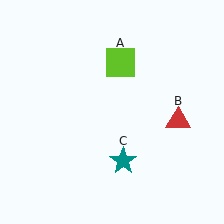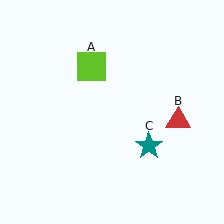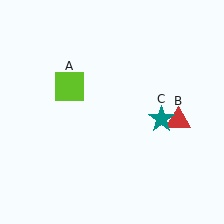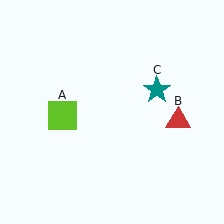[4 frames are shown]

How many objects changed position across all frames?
2 objects changed position: lime square (object A), teal star (object C).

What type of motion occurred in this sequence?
The lime square (object A), teal star (object C) rotated counterclockwise around the center of the scene.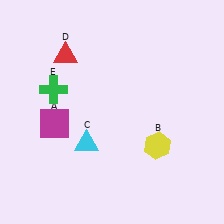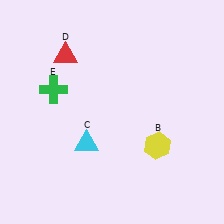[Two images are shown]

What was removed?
The magenta square (A) was removed in Image 2.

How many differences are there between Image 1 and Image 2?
There is 1 difference between the two images.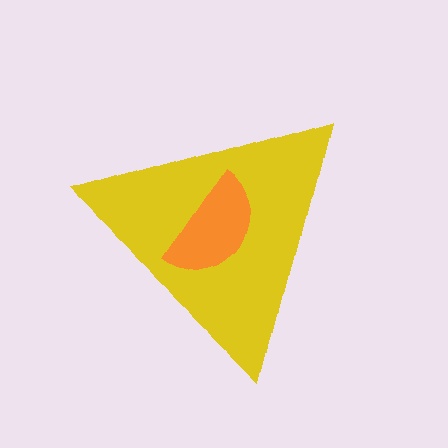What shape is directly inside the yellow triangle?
The orange semicircle.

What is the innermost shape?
The orange semicircle.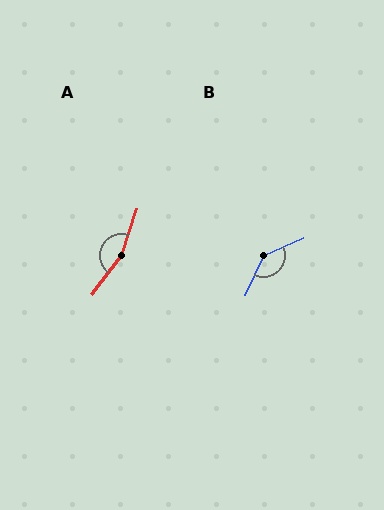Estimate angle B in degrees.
Approximately 138 degrees.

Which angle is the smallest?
B, at approximately 138 degrees.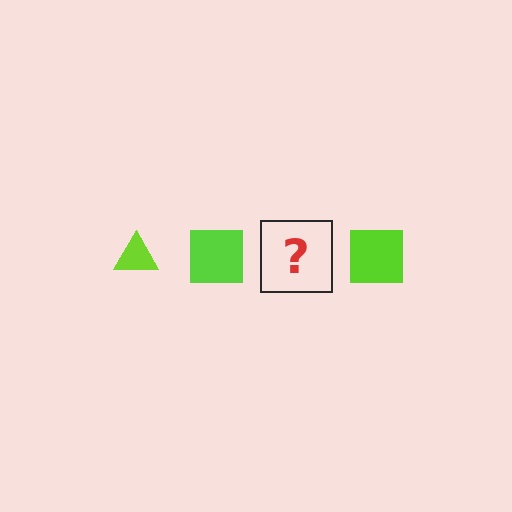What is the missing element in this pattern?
The missing element is a lime triangle.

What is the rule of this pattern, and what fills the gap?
The rule is that the pattern cycles through triangle, square shapes in lime. The gap should be filled with a lime triangle.